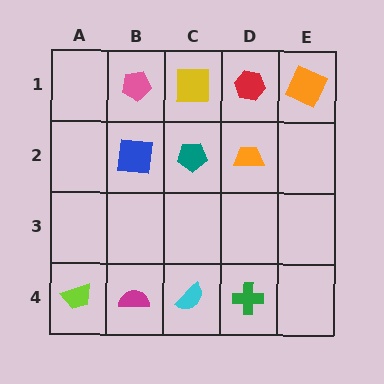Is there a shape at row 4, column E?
No, that cell is empty.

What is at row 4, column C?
A cyan semicircle.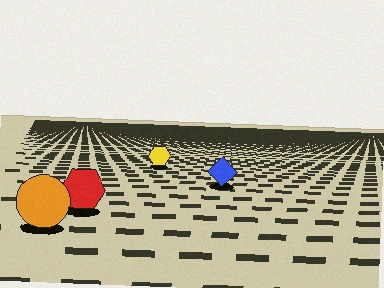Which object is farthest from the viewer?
The yellow hexagon is farthest from the viewer. It appears smaller and the ground texture around it is denser.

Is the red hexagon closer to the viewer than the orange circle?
No. The orange circle is closer — you can tell from the texture gradient: the ground texture is coarser near it.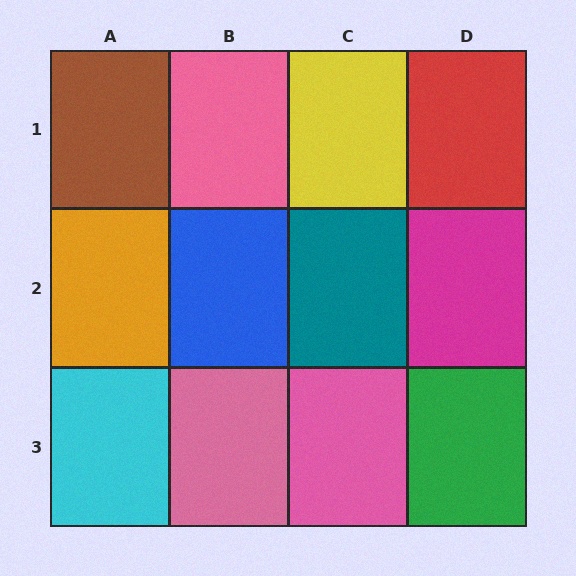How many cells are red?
1 cell is red.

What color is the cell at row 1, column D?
Red.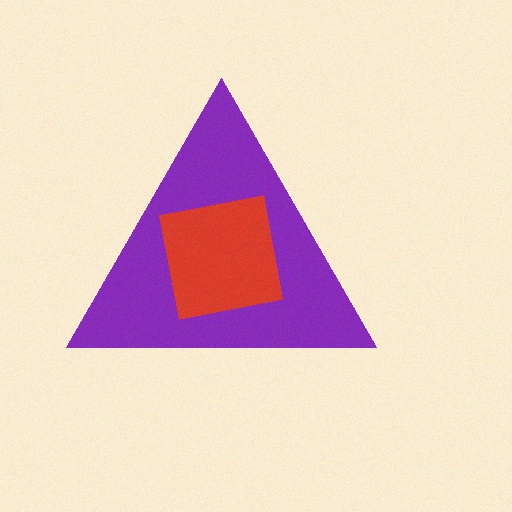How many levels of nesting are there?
2.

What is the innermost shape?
The red square.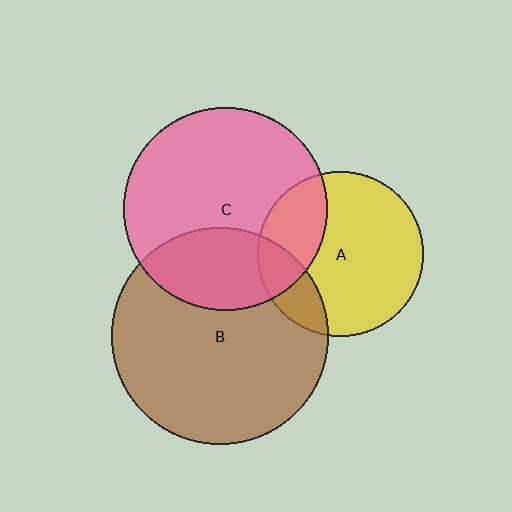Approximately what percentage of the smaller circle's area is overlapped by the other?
Approximately 20%.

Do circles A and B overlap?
Yes.